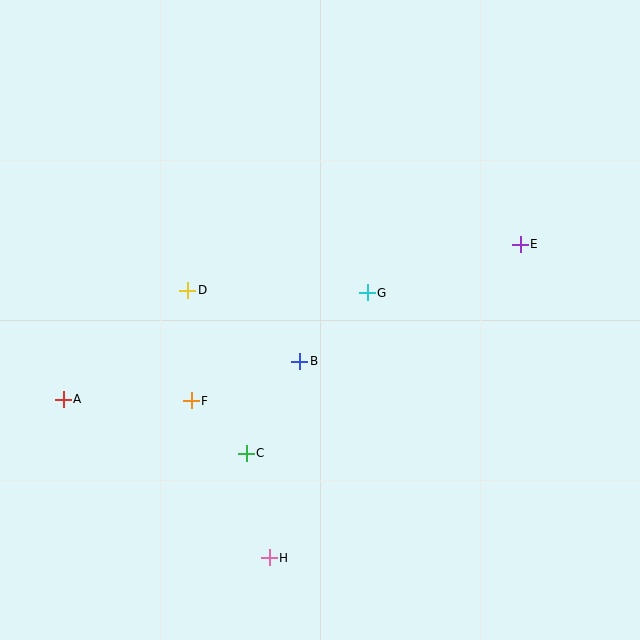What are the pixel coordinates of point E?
Point E is at (520, 244).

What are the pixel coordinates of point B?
Point B is at (300, 361).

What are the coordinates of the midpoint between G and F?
The midpoint between G and F is at (279, 347).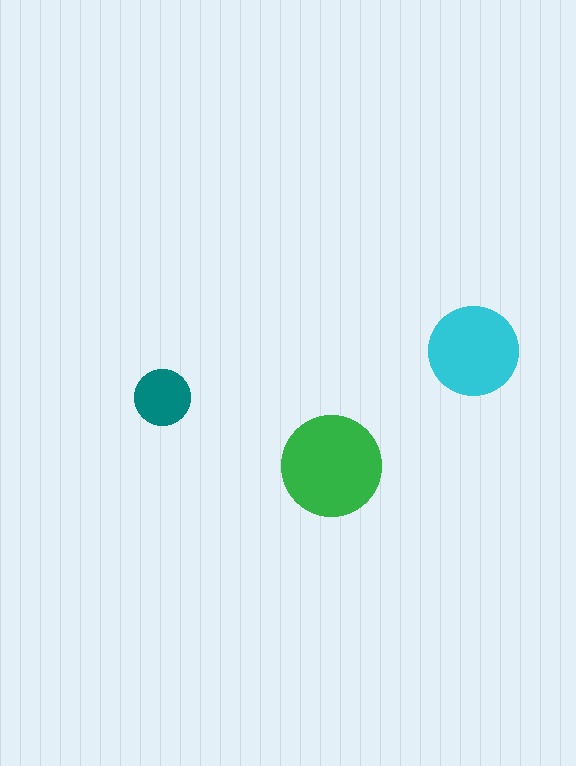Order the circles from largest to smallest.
the green one, the cyan one, the teal one.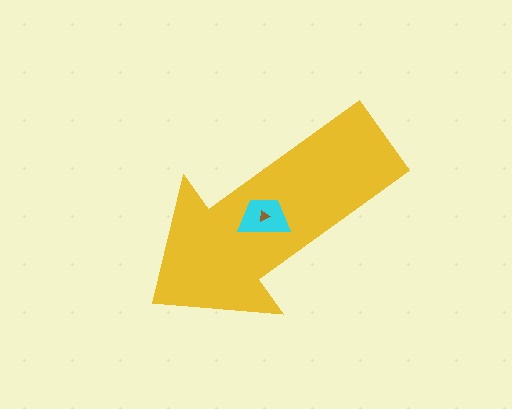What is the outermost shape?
The yellow arrow.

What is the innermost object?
The brown triangle.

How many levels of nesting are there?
3.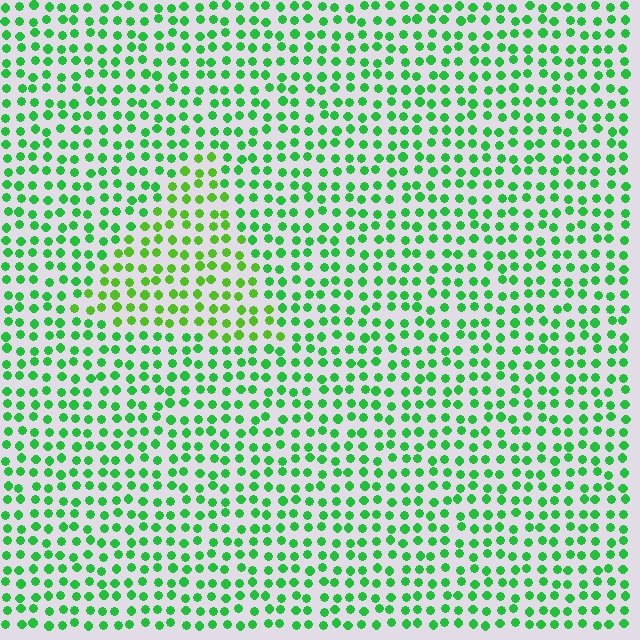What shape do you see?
I see a triangle.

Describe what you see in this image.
The image is filled with small green elements in a uniform arrangement. A triangle-shaped region is visible where the elements are tinted to a slightly different hue, forming a subtle color boundary.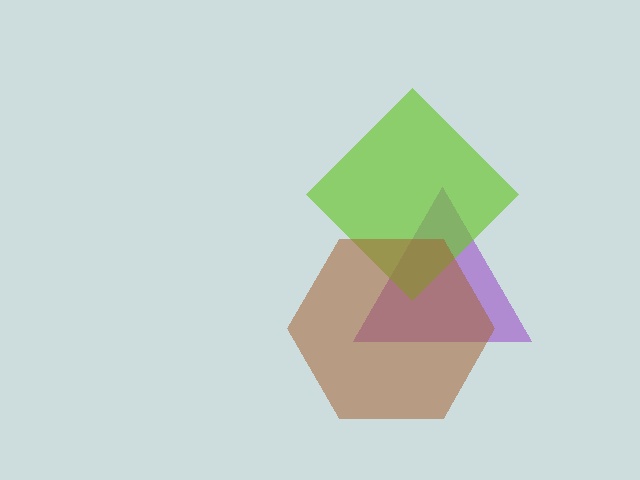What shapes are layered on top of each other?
The layered shapes are: a purple triangle, a lime diamond, a brown hexagon.